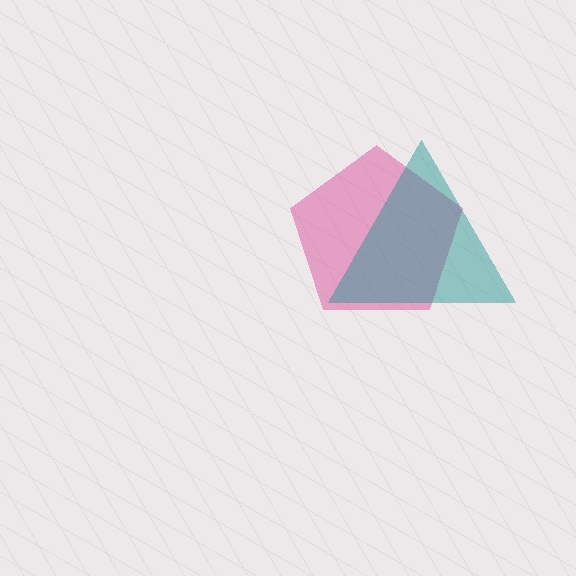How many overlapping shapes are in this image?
There are 2 overlapping shapes in the image.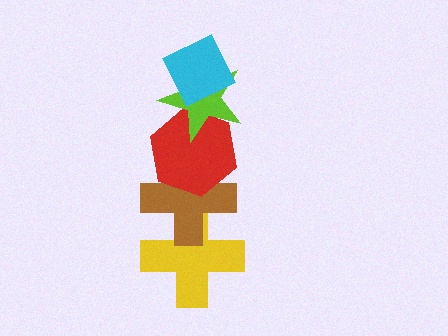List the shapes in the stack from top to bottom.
From top to bottom: the cyan diamond, the lime star, the red hexagon, the brown cross, the yellow cross.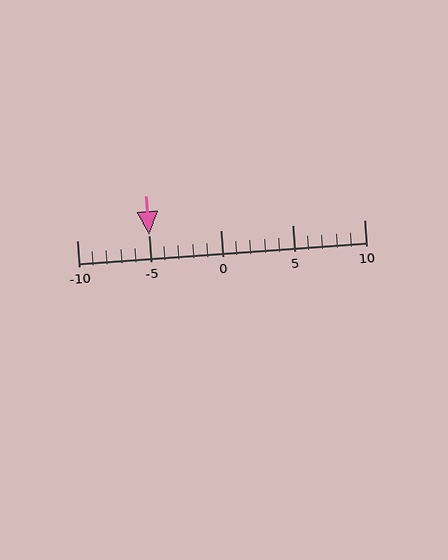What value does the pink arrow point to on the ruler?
The pink arrow points to approximately -5.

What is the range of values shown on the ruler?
The ruler shows values from -10 to 10.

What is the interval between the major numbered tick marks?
The major tick marks are spaced 5 units apart.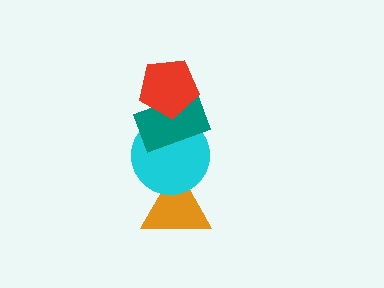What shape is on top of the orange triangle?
The cyan circle is on top of the orange triangle.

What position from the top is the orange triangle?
The orange triangle is 4th from the top.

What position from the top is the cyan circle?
The cyan circle is 3rd from the top.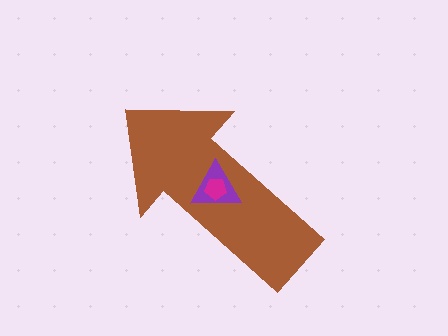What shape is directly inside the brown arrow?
The purple triangle.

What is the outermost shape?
The brown arrow.